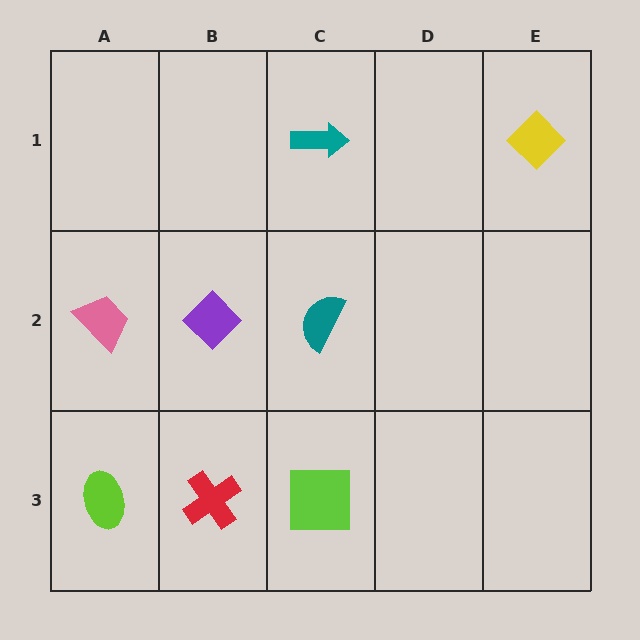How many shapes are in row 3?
3 shapes.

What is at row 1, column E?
A yellow diamond.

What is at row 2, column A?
A pink trapezoid.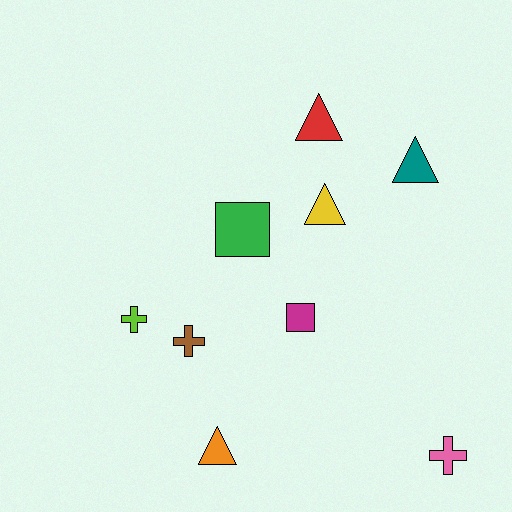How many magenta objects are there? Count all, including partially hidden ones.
There is 1 magenta object.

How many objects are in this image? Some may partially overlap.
There are 9 objects.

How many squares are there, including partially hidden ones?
There are 2 squares.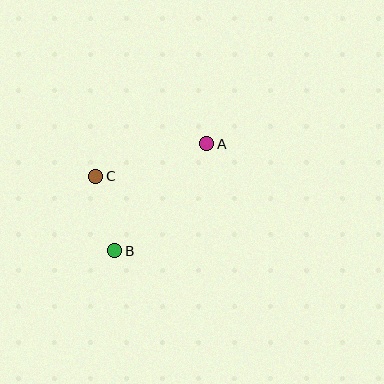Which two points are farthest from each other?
Points A and B are farthest from each other.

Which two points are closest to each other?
Points B and C are closest to each other.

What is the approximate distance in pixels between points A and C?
The distance between A and C is approximately 116 pixels.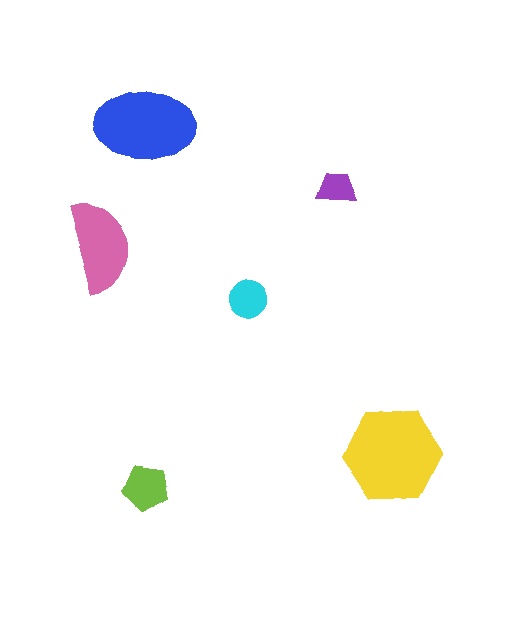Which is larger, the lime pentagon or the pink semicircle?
The pink semicircle.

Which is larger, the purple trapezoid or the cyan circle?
The cyan circle.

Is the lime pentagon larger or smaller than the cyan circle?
Larger.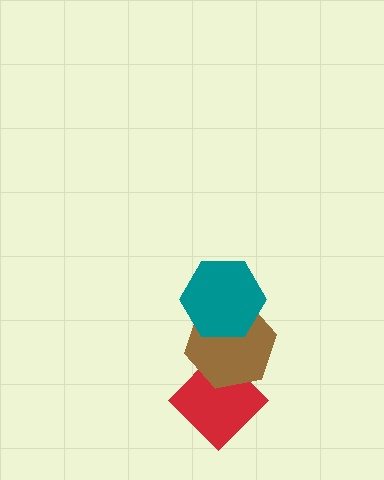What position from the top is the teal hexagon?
The teal hexagon is 1st from the top.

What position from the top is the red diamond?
The red diamond is 3rd from the top.